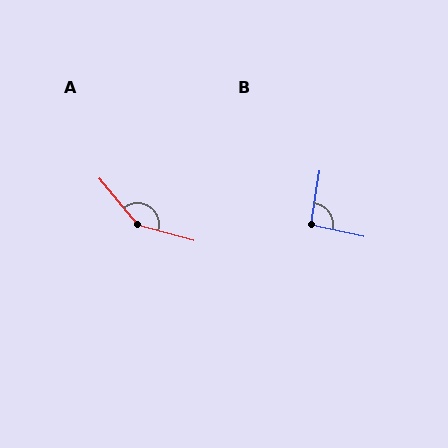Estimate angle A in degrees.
Approximately 145 degrees.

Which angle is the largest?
A, at approximately 145 degrees.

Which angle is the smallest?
B, at approximately 94 degrees.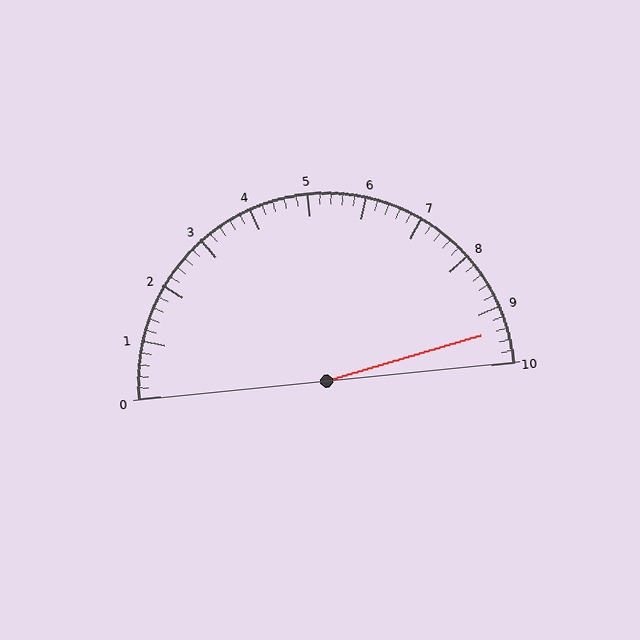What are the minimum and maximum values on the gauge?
The gauge ranges from 0 to 10.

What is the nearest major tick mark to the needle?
The nearest major tick mark is 9.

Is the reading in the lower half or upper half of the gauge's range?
The reading is in the upper half of the range (0 to 10).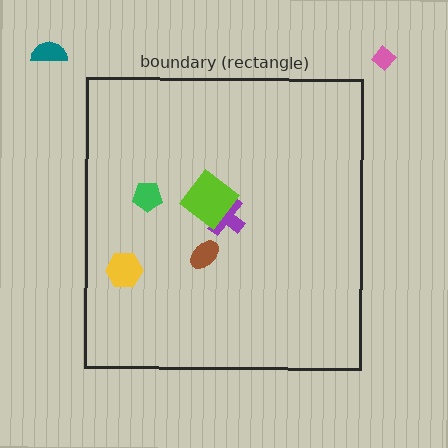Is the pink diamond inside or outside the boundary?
Outside.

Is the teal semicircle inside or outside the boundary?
Outside.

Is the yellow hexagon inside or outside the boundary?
Inside.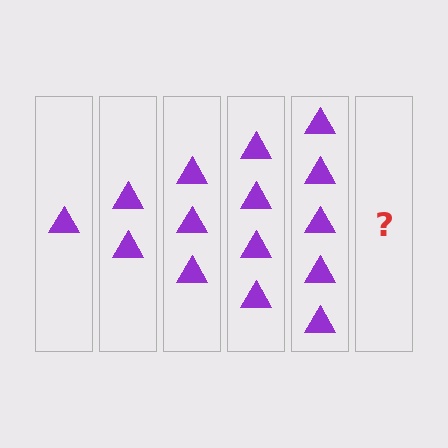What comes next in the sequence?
The next element should be 6 triangles.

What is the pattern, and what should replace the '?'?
The pattern is that each step adds one more triangle. The '?' should be 6 triangles.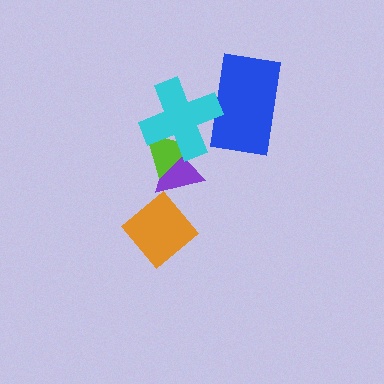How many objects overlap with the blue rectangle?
1 object overlaps with the blue rectangle.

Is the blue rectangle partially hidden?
Yes, it is partially covered by another shape.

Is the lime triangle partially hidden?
Yes, it is partially covered by another shape.